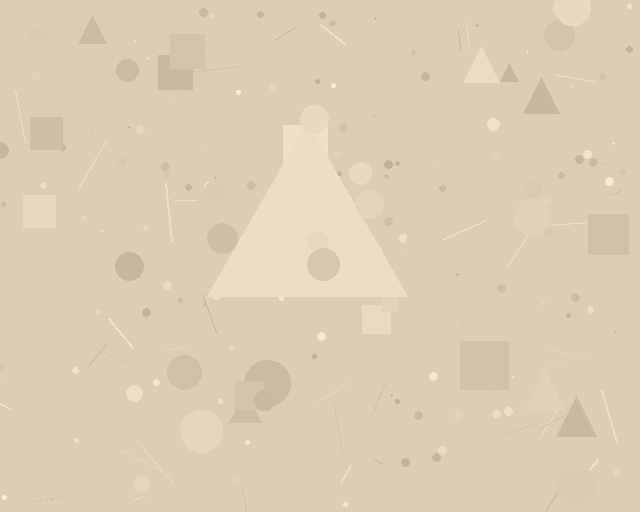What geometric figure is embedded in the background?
A triangle is embedded in the background.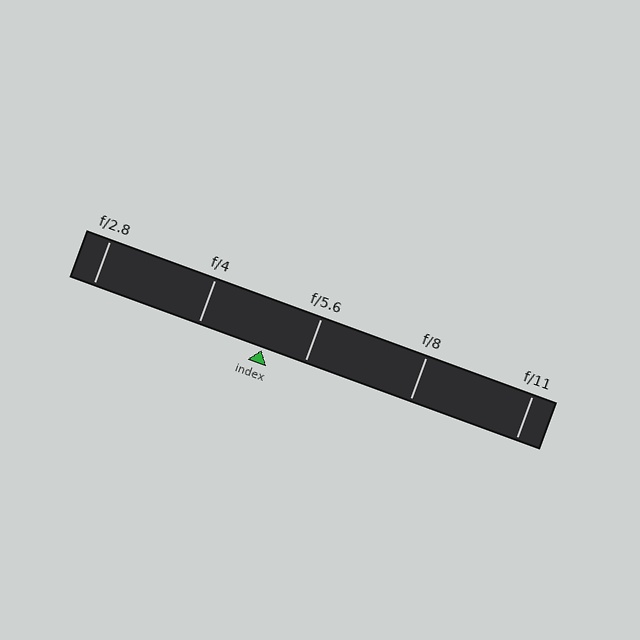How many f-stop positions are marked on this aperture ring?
There are 5 f-stop positions marked.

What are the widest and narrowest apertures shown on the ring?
The widest aperture shown is f/2.8 and the narrowest is f/11.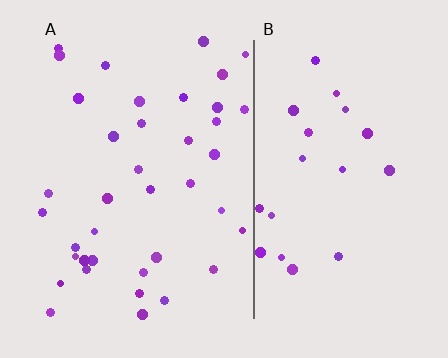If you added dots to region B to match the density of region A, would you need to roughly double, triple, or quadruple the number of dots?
Approximately double.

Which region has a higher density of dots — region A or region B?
A (the left).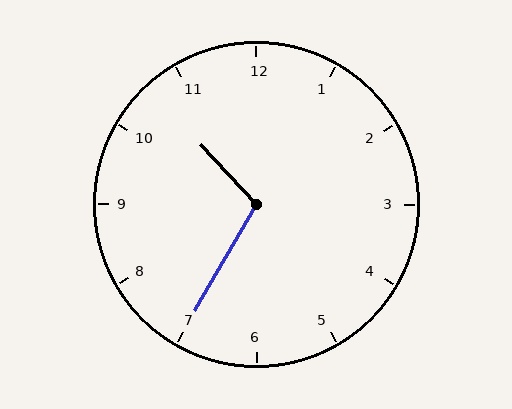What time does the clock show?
10:35.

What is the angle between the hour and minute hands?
Approximately 108 degrees.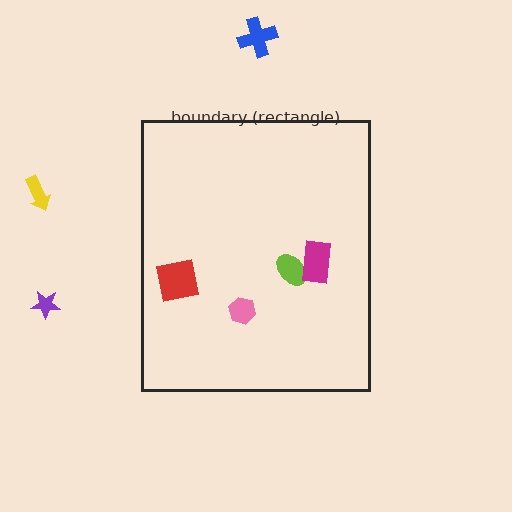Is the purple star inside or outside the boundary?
Outside.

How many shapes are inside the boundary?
4 inside, 3 outside.